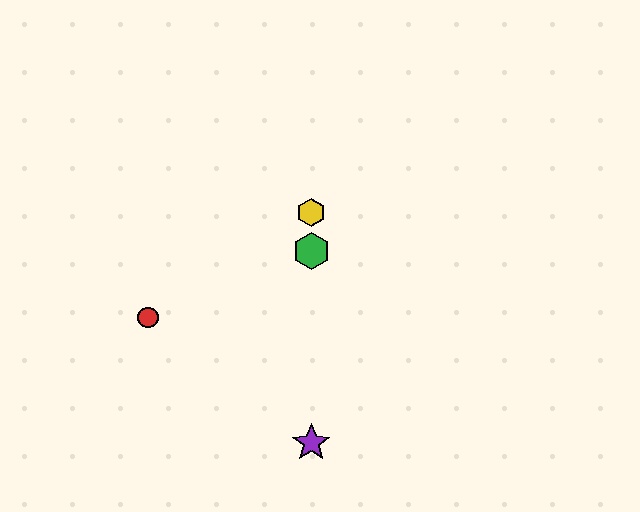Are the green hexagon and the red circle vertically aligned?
No, the green hexagon is at x≈311 and the red circle is at x≈148.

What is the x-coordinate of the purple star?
The purple star is at x≈311.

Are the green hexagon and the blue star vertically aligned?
Yes, both are at x≈311.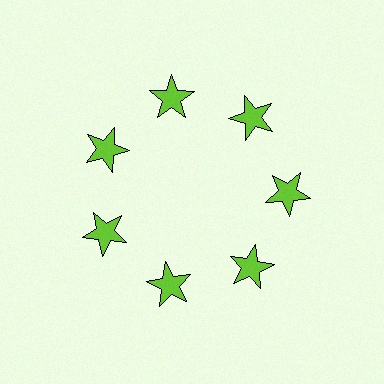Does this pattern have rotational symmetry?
Yes, this pattern has 7-fold rotational symmetry. It looks the same after rotating 51 degrees around the center.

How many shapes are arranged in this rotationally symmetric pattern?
There are 7 shapes, arranged in 7 groups of 1.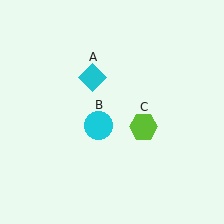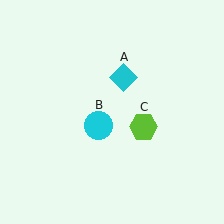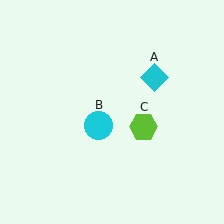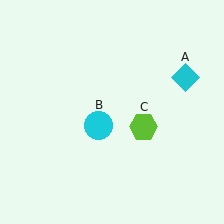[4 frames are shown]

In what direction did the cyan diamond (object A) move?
The cyan diamond (object A) moved right.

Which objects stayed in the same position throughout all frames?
Cyan circle (object B) and lime hexagon (object C) remained stationary.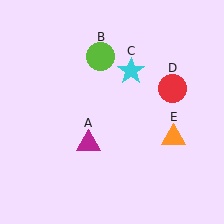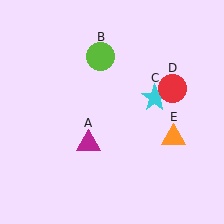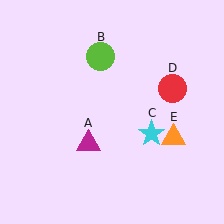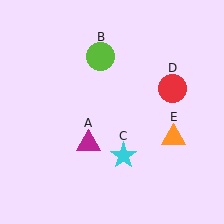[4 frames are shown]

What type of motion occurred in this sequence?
The cyan star (object C) rotated clockwise around the center of the scene.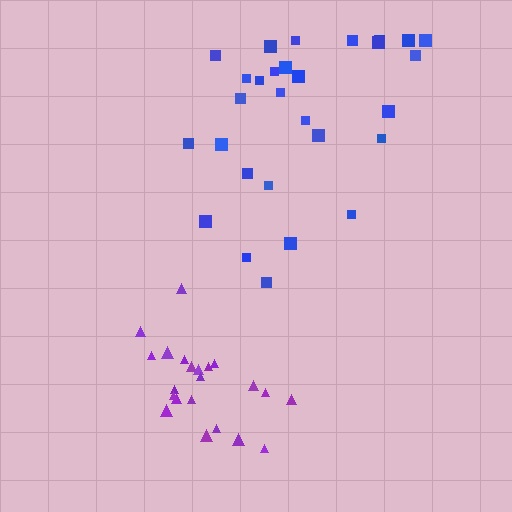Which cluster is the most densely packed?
Purple.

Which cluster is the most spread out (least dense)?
Blue.